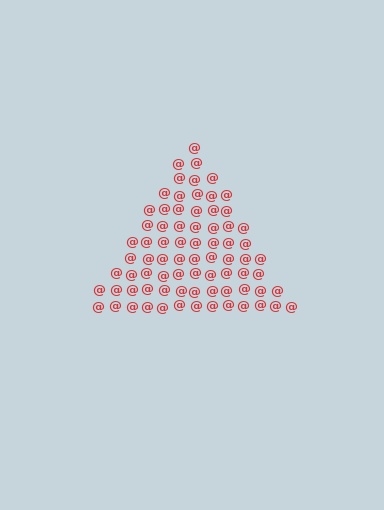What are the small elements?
The small elements are at signs.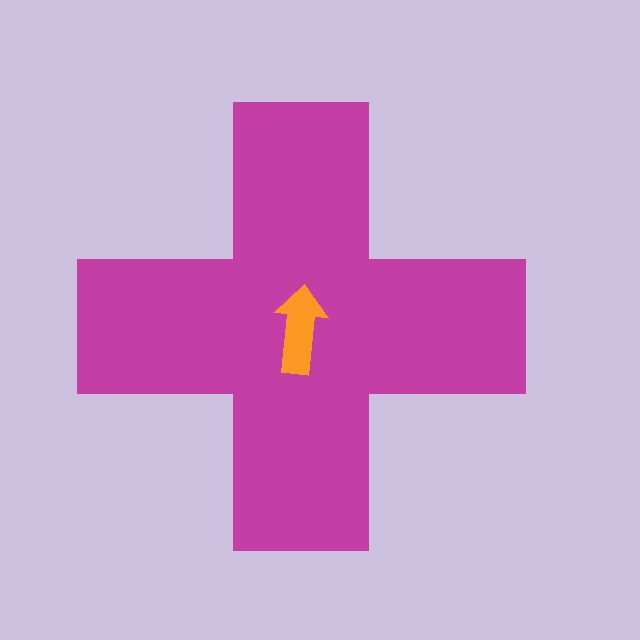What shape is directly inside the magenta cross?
The orange arrow.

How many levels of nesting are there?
2.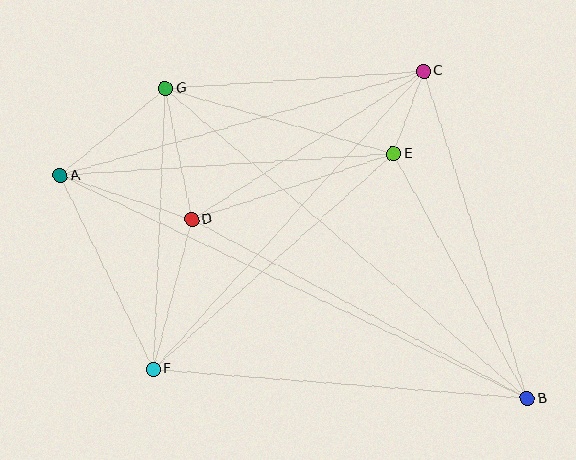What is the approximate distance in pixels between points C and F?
The distance between C and F is approximately 402 pixels.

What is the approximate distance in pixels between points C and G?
The distance between C and G is approximately 259 pixels.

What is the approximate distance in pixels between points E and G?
The distance between E and G is approximately 237 pixels.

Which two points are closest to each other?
Points C and E are closest to each other.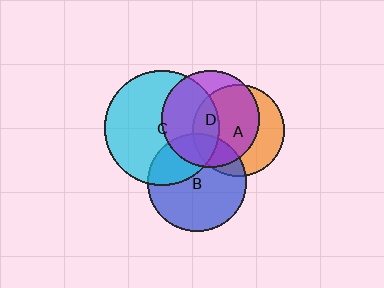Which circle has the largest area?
Circle C (cyan).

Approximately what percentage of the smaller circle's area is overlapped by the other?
Approximately 20%.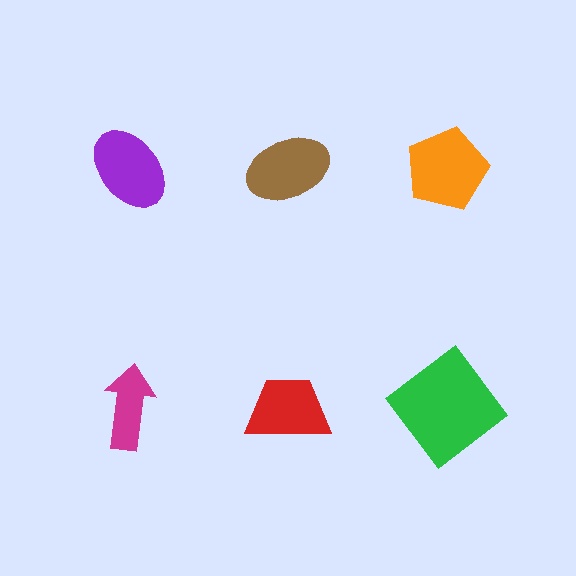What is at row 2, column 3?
A green diamond.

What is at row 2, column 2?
A red trapezoid.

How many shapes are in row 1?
3 shapes.